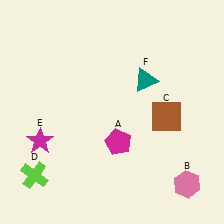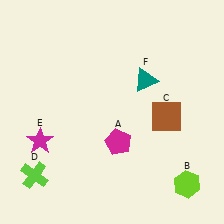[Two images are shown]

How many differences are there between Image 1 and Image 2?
There is 1 difference between the two images.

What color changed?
The hexagon (B) changed from pink in Image 1 to lime in Image 2.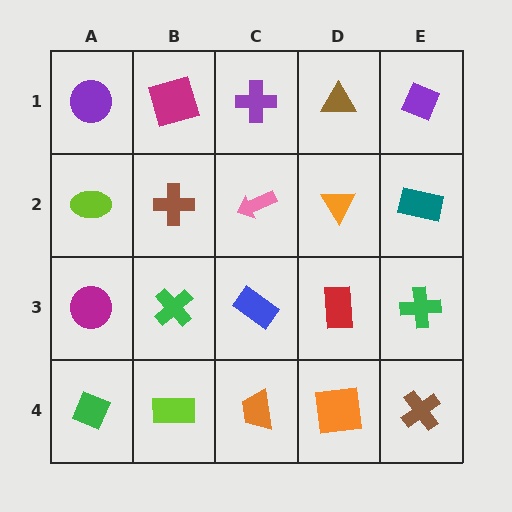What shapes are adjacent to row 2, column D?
A brown triangle (row 1, column D), a red rectangle (row 3, column D), a pink arrow (row 2, column C), a teal rectangle (row 2, column E).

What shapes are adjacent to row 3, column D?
An orange triangle (row 2, column D), an orange square (row 4, column D), a blue rectangle (row 3, column C), a green cross (row 3, column E).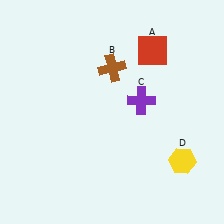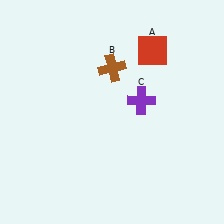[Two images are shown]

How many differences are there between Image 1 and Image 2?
There is 1 difference between the two images.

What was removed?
The yellow hexagon (D) was removed in Image 2.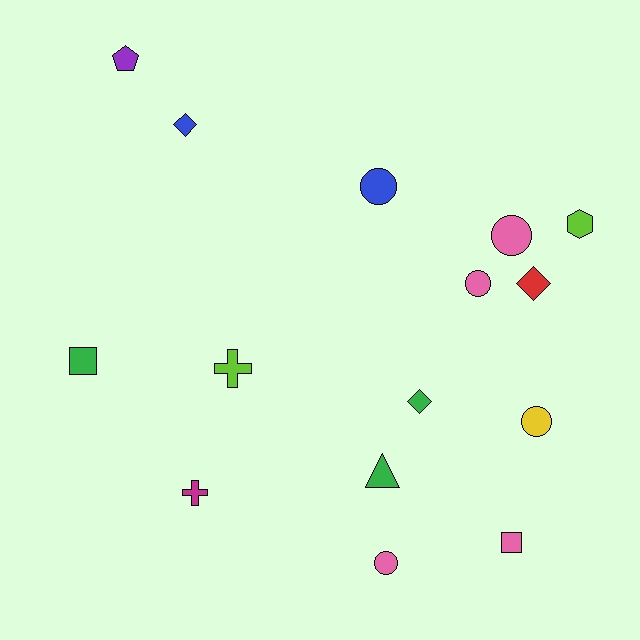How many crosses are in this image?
There are 2 crosses.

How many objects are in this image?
There are 15 objects.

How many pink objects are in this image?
There are 4 pink objects.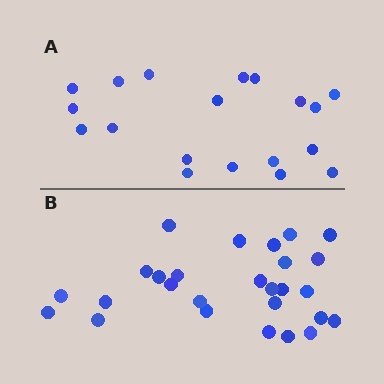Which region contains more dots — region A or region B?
Region B (the bottom region) has more dots.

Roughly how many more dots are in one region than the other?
Region B has roughly 8 or so more dots than region A.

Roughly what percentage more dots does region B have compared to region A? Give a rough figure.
About 40% more.